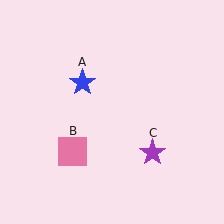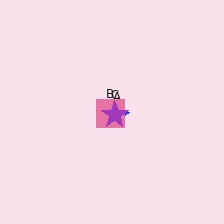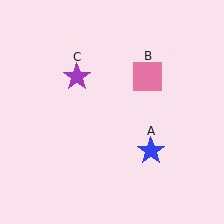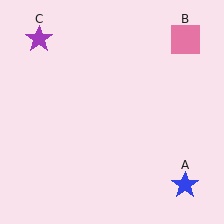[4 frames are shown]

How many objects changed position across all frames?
3 objects changed position: blue star (object A), pink square (object B), purple star (object C).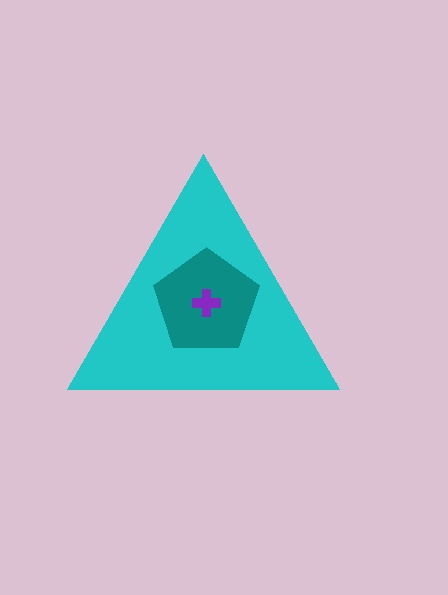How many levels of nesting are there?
3.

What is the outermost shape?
The cyan triangle.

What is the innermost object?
The purple cross.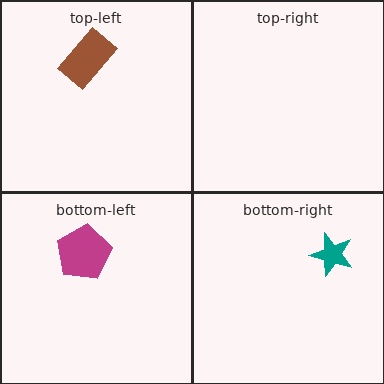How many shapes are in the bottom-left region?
1.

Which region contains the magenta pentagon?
The bottom-left region.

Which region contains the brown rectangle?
The top-left region.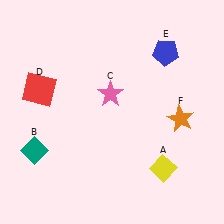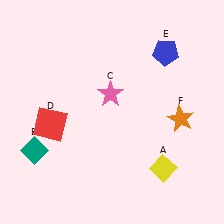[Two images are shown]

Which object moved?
The red square (D) moved down.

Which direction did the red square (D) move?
The red square (D) moved down.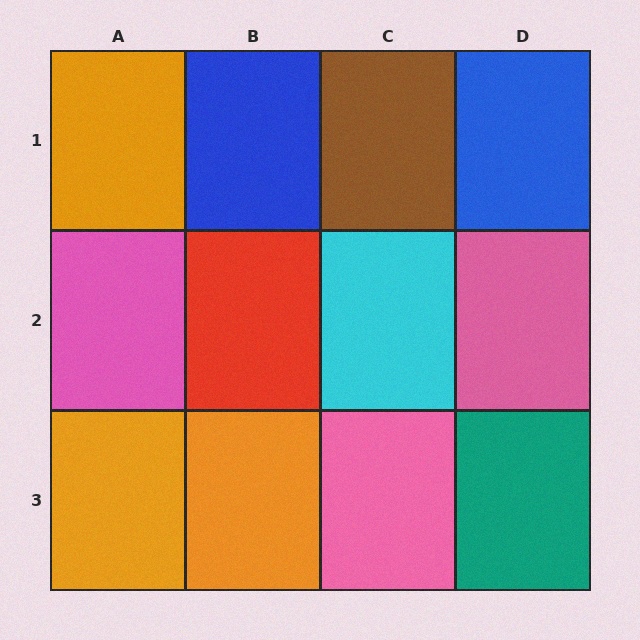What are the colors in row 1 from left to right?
Orange, blue, brown, blue.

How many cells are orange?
3 cells are orange.